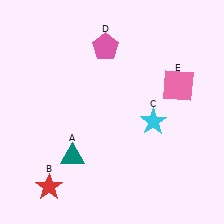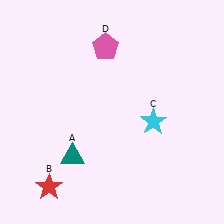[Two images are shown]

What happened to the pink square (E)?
The pink square (E) was removed in Image 2. It was in the top-right area of Image 1.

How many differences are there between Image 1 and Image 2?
There is 1 difference between the two images.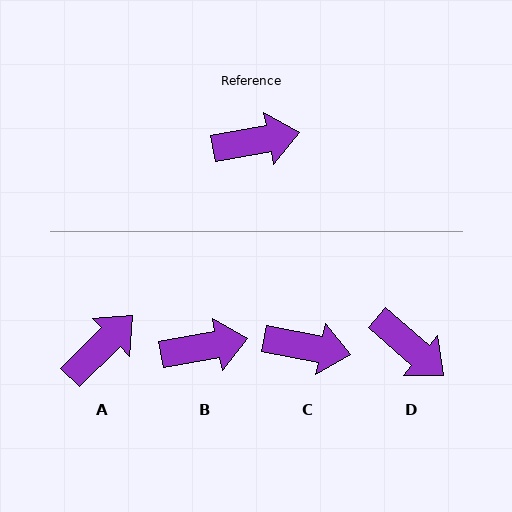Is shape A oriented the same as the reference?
No, it is off by about 34 degrees.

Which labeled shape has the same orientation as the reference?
B.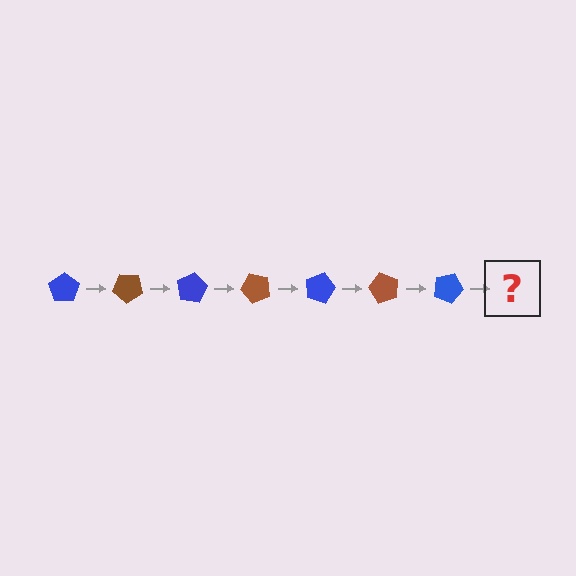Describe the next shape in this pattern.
It should be a brown pentagon, rotated 280 degrees from the start.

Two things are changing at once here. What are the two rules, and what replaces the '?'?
The two rules are that it rotates 40 degrees each step and the color cycles through blue and brown. The '?' should be a brown pentagon, rotated 280 degrees from the start.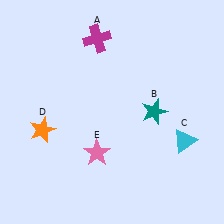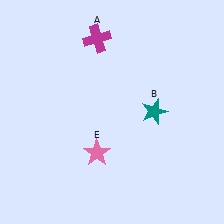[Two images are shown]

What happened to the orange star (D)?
The orange star (D) was removed in Image 2. It was in the bottom-left area of Image 1.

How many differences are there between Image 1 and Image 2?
There are 2 differences between the two images.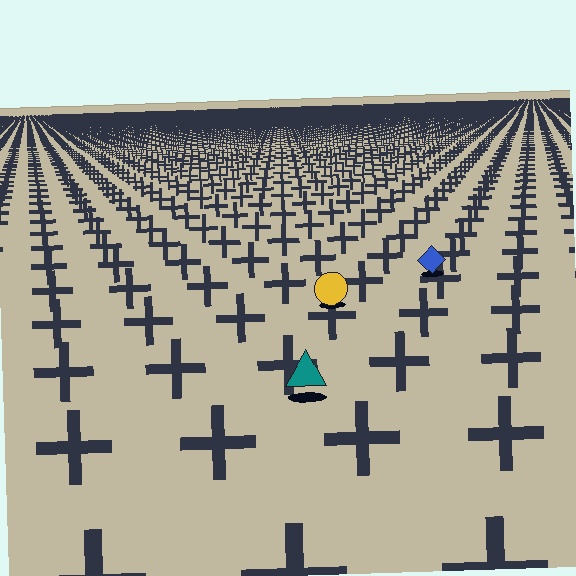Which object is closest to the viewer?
The teal triangle is closest. The texture marks near it are larger and more spread out.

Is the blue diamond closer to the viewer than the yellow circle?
No. The yellow circle is closer — you can tell from the texture gradient: the ground texture is coarser near it.